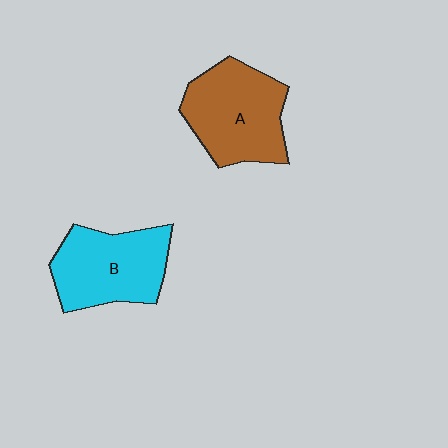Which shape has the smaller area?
Shape B (cyan).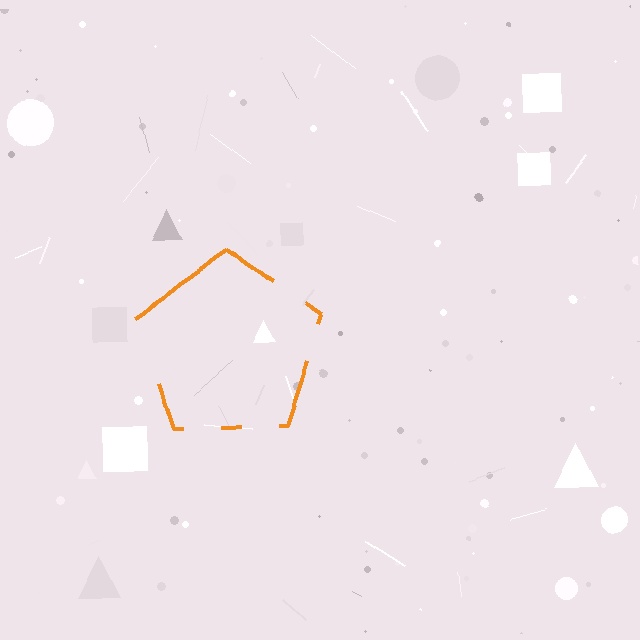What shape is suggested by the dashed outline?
The dashed outline suggests a pentagon.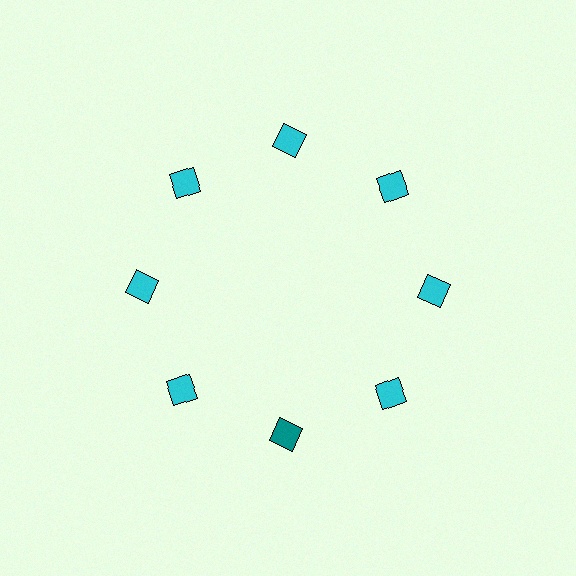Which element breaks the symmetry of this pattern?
The teal diamond at roughly the 6 o'clock position breaks the symmetry. All other shapes are cyan diamonds.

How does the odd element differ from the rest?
It has a different color: teal instead of cyan.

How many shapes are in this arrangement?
There are 8 shapes arranged in a ring pattern.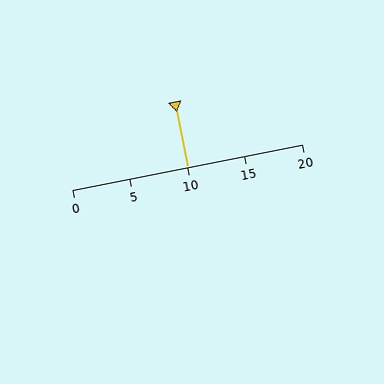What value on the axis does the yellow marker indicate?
The marker indicates approximately 10.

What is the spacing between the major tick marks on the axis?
The major ticks are spaced 5 apart.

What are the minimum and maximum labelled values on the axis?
The axis runs from 0 to 20.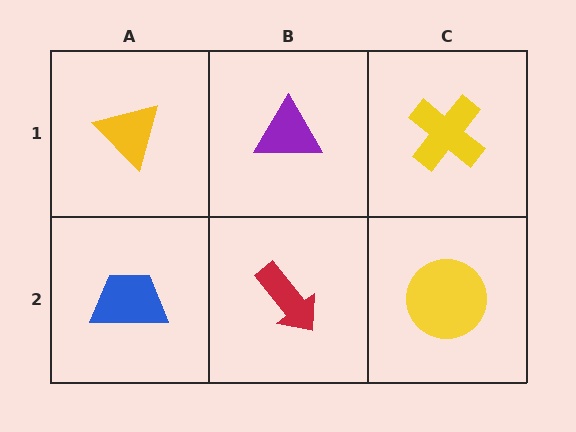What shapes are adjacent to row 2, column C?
A yellow cross (row 1, column C), a red arrow (row 2, column B).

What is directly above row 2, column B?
A purple triangle.